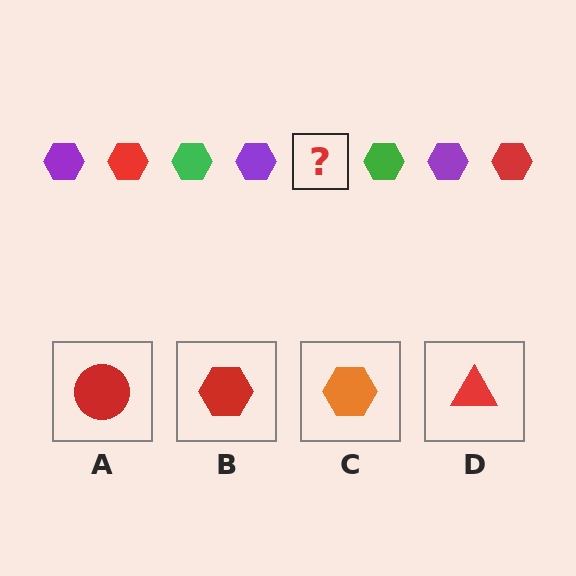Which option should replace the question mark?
Option B.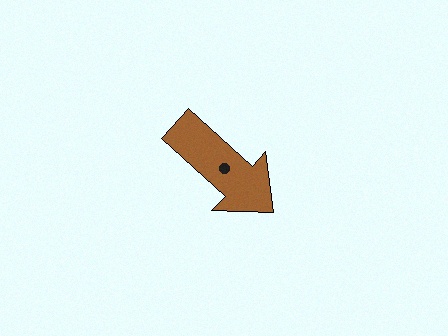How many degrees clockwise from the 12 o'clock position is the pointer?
Approximately 132 degrees.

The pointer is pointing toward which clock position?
Roughly 4 o'clock.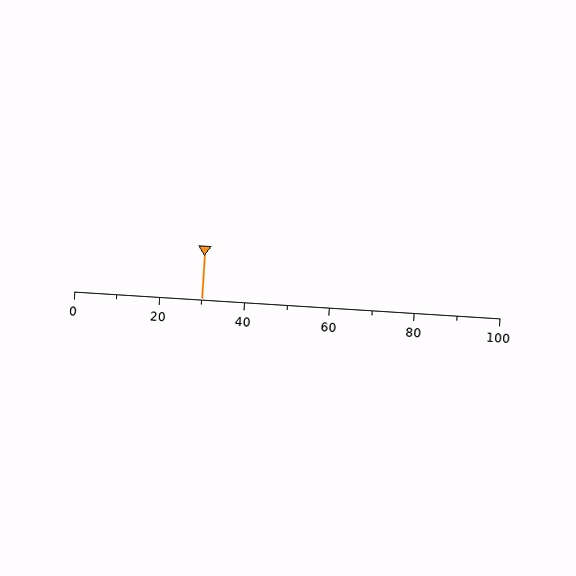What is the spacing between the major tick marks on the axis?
The major ticks are spaced 20 apart.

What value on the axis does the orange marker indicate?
The marker indicates approximately 30.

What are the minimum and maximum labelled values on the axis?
The axis runs from 0 to 100.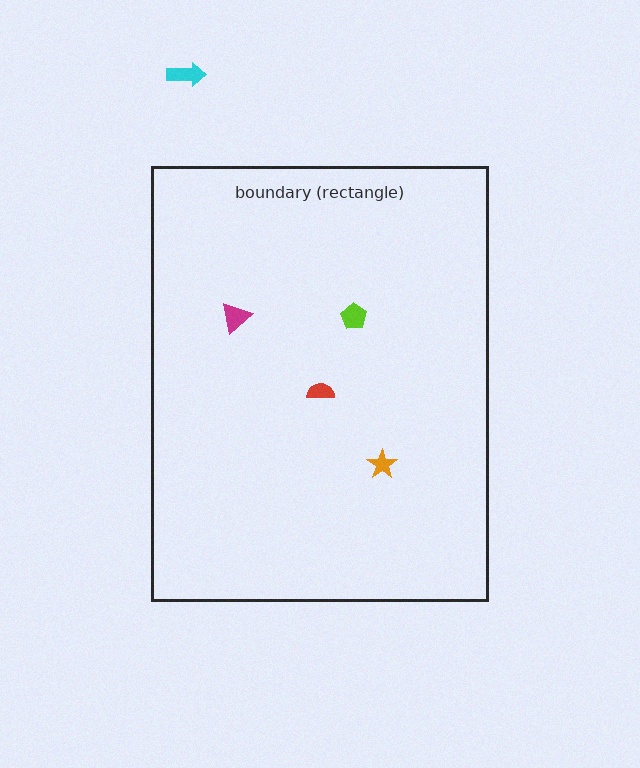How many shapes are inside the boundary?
4 inside, 1 outside.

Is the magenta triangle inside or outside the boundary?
Inside.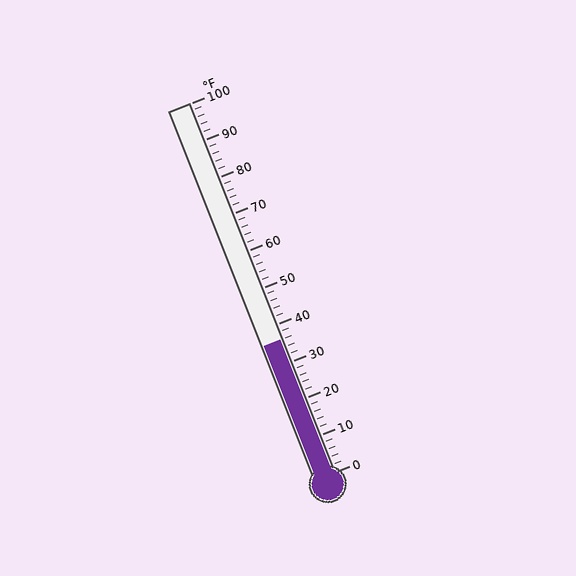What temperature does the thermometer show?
The thermometer shows approximately 36°F.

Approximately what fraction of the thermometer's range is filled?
The thermometer is filled to approximately 35% of its range.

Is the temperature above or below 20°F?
The temperature is above 20°F.